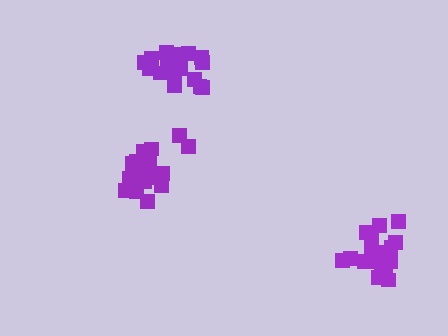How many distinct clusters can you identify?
There are 3 distinct clusters.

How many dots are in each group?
Group 1: 18 dots, Group 2: 17 dots, Group 3: 17 dots (52 total).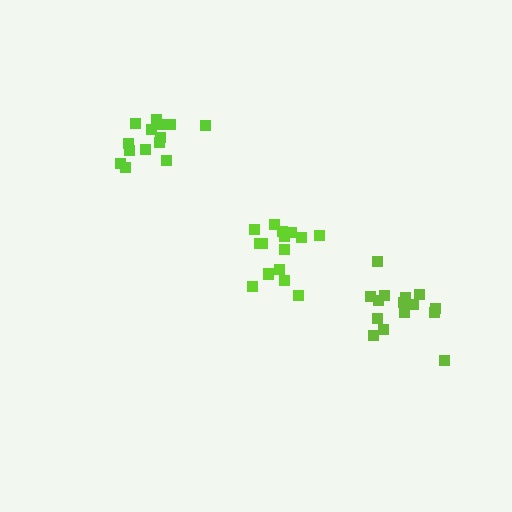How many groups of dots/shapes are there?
There are 3 groups.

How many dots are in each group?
Group 1: 14 dots, Group 2: 15 dots, Group 3: 15 dots (44 total).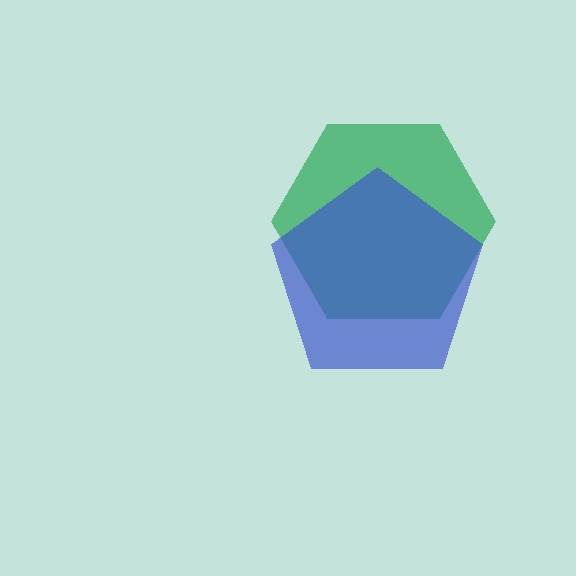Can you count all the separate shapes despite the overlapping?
Yes, there are 2 separate shapes.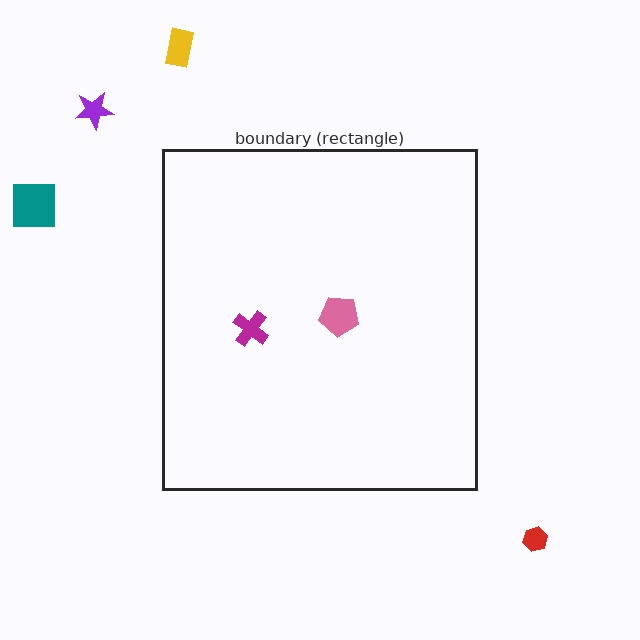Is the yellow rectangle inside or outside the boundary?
Outside.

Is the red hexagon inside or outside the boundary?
Outside.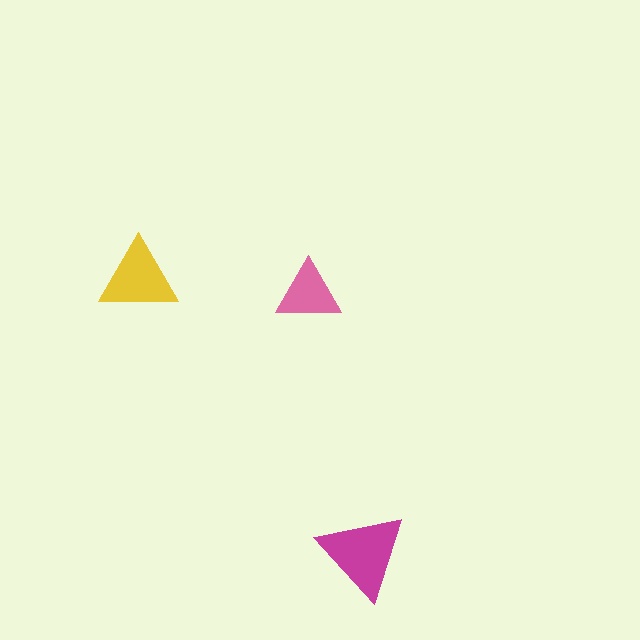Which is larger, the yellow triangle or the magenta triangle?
The magenta one.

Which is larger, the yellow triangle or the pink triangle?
The yellow one.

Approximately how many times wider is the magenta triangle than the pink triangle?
About 1.5 times wider.